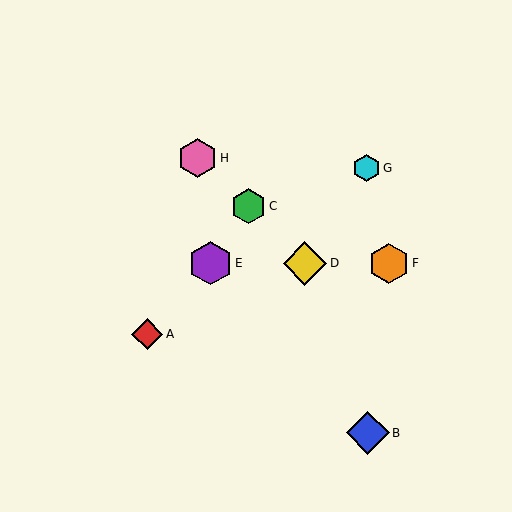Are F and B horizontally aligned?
No, F is at y≈263 and B is at y≈433.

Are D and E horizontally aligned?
Yes, both are at y≈263.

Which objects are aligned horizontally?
Objects D, E, F are aligned horizontally.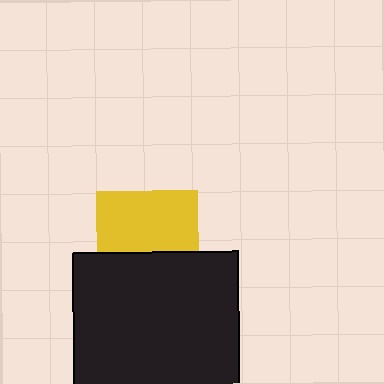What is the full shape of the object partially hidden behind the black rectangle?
The partially hidden object is a yellow square.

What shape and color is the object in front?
The object in front is a black rectangle.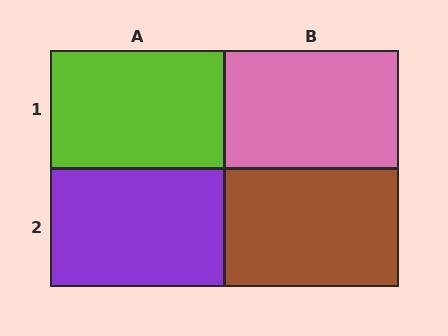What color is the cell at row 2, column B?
Brown.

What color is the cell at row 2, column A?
Purple.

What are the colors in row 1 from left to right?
Lime, pink.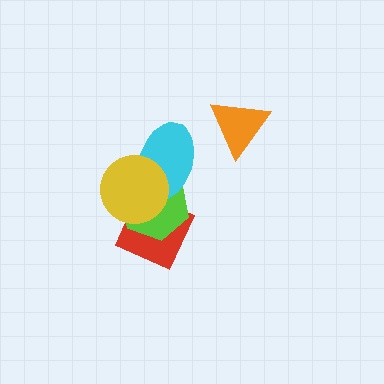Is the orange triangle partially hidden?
No, no other shape covers it.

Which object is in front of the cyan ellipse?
The yellow circle is in front of the cyan ellipse.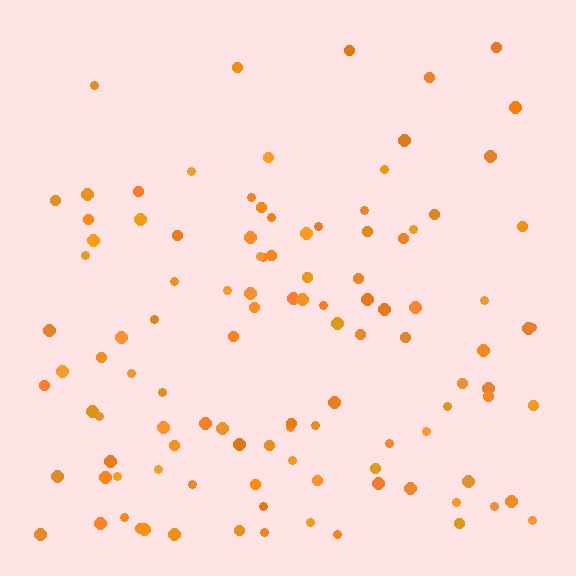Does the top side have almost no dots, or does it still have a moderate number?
Still a moderate number, just noticeably fewer than the bottom.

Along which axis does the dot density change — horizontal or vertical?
Vertical.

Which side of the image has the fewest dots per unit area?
The top.